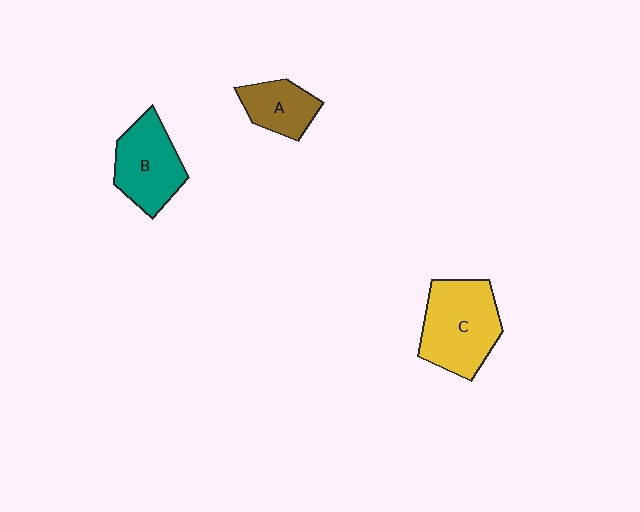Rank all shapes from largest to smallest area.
From largest to smallest: C (yellow), B (teal), A (brown).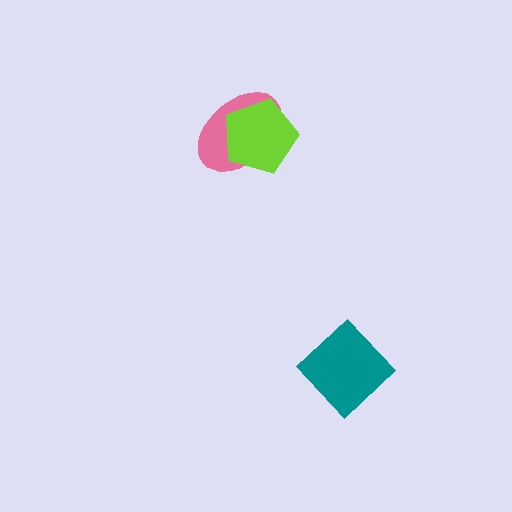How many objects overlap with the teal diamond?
0 objects overlap with the teal diamond.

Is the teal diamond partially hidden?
No, no other shape covers it.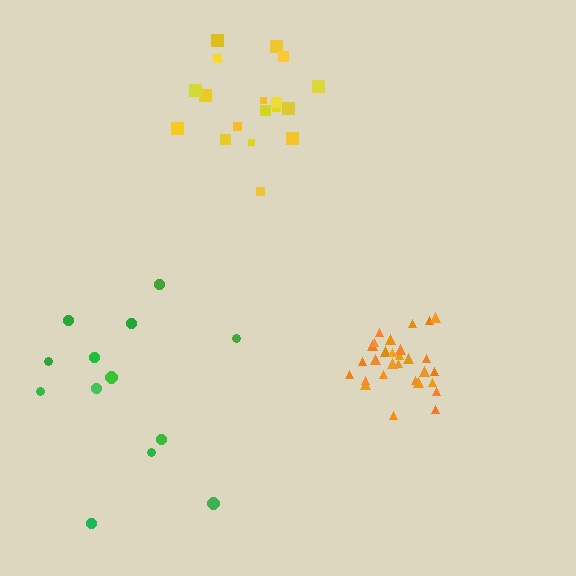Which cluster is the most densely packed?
Orange.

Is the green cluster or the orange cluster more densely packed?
Orange.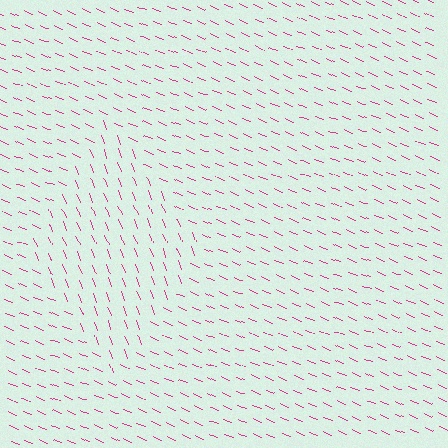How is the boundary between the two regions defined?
The boundary is defined purely by a change in line orientation (approximately 45 degrees difference). All lines are the same color and thickness.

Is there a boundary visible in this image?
Yes, there is a texture boundary formed by a change in line orientation.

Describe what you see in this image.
The image is filled with small magenta line segments. A diamond region in the image has lines oriented differently from the surrounding lines, creating a visible texture boundary.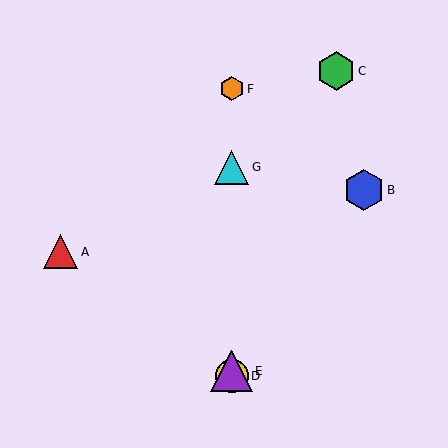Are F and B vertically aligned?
No, F is at x≈232 and B is at x≈364.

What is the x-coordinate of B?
Object B is at x≈364.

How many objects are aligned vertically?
4 objects (D, E, F, G) are aligned vertically.